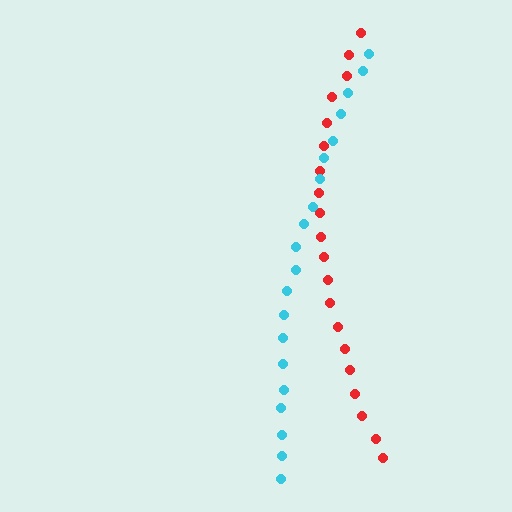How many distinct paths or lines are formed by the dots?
There are 2 distinct paths.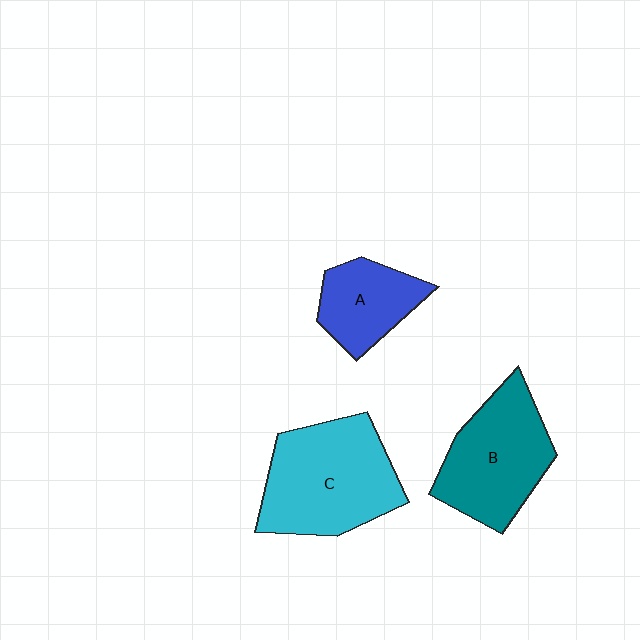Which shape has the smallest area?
Shape A (blue).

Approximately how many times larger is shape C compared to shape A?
Approximately 1.9 times.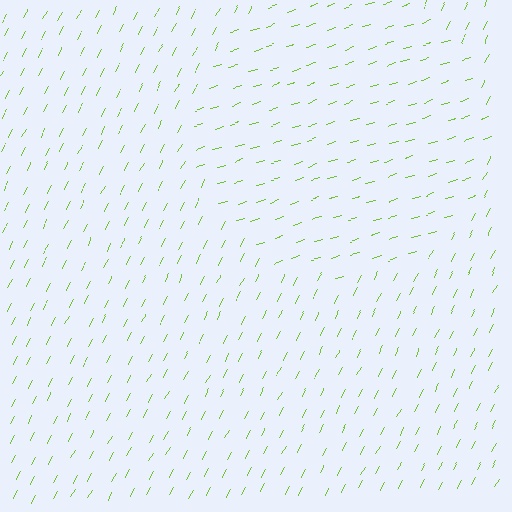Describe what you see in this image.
The image is filled with small lime line segments. A circle region in the image has lines oriented differently from the surrounding lines, creating a visible texture boundary.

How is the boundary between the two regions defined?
The boundary is defined purely by a change in line orientation (approximately 45 degrees difference). All lines are the same color and thickness.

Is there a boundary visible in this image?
Yes, there is a texture boundary formed by a change in line orientation.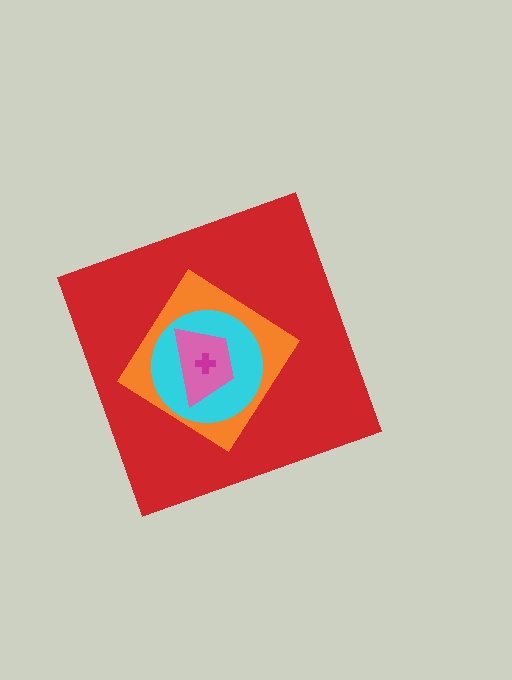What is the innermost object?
The magenta cross.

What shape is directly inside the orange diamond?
The cyan circle.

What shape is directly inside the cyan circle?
The pink trapezoid.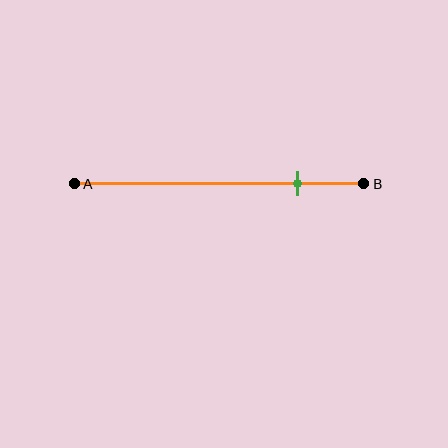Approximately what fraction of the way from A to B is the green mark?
The green mark is approximately 75% of the way from A to B.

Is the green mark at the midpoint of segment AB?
No, the mark is at about 75% from A, not at the 50% midpoint.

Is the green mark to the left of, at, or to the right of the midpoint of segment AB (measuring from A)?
The green mark is to the right of the midpoint of segment AB.